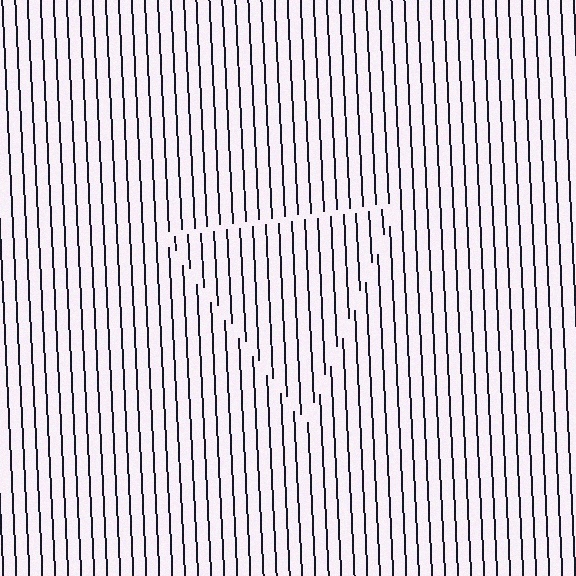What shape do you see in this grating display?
An illusory triangle. The interior of the shape contains the same grating, shifted by half a period — the contour is defined by the phase discontinuity where line-ends from the inner and outer gratings abut.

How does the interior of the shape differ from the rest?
The interior of the shape contains the same grating, shifted by half a period — the contour is defined by the phase discontinuity where line-ends from the inner and outer gratings abut.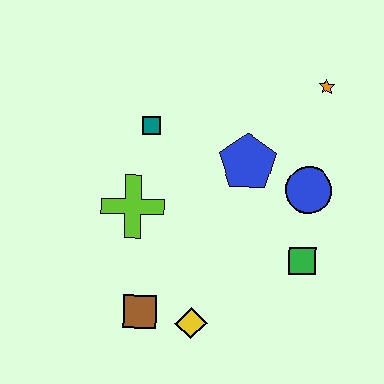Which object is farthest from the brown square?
The orange star is farthest from the brown square.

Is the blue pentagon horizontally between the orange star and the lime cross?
Yes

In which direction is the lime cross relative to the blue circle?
The lime cross is to the left of the blue circle.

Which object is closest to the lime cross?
The teal square is closest to the lime cross.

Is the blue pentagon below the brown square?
No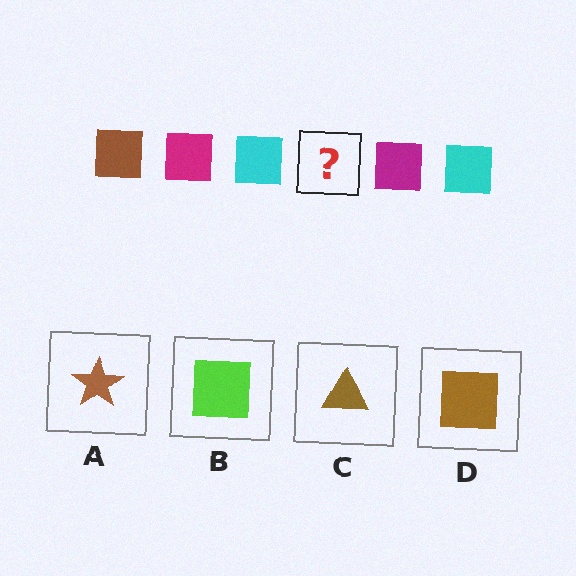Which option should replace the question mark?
Option D.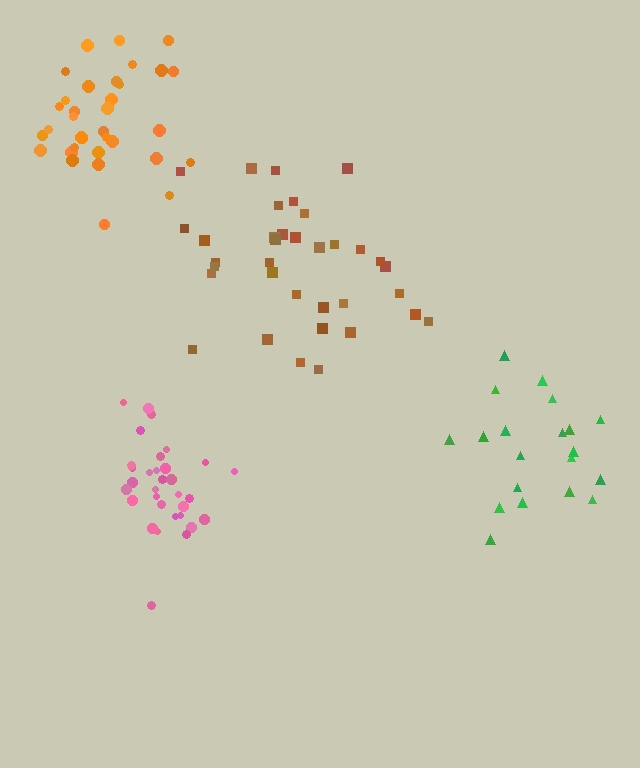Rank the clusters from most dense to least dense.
pink, orange, brown, green.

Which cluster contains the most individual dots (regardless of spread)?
Brown (35).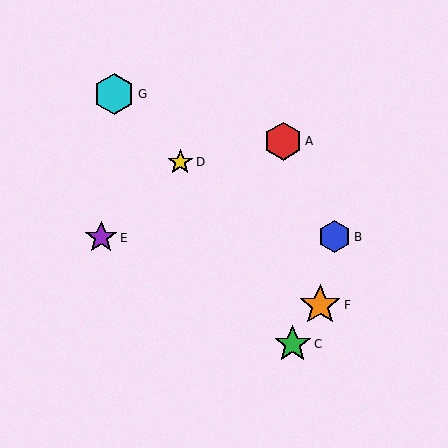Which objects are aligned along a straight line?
Objects D, F, G are aligned along a straight line.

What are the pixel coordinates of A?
Object A is at (283, 141).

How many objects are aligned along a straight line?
3 objects (D, F, G) are aligned along a straight line.